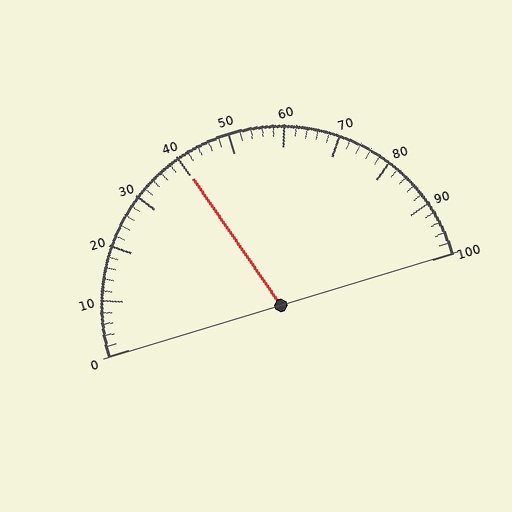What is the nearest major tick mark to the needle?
The nearest major tick mark is 40.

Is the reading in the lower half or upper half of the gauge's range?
The reading is in the lower half of the range (0 to 100).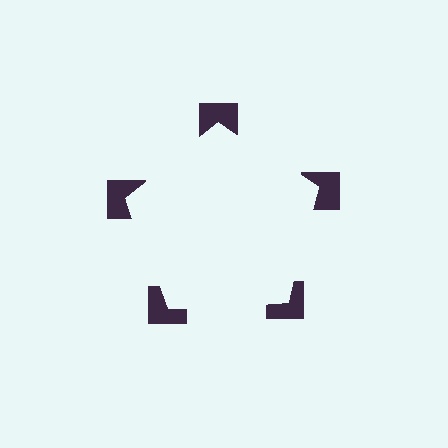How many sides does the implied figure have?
5 sides.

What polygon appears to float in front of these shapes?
An illusory pentagon — its edges are inferred from the aligned wedge cuts in the notched squares, not physically drawn.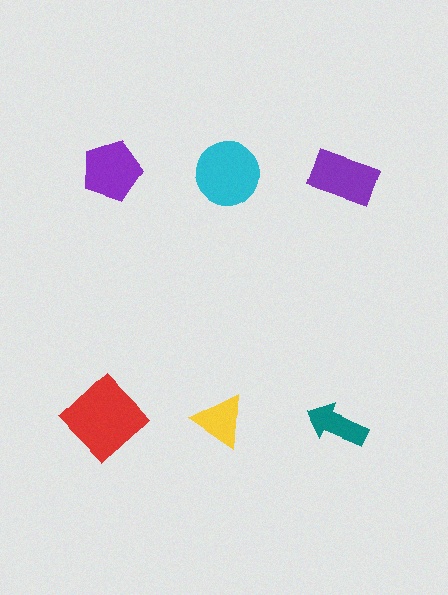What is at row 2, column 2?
A yellow triangle.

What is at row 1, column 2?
A cyan circle.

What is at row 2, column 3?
A teal arrow.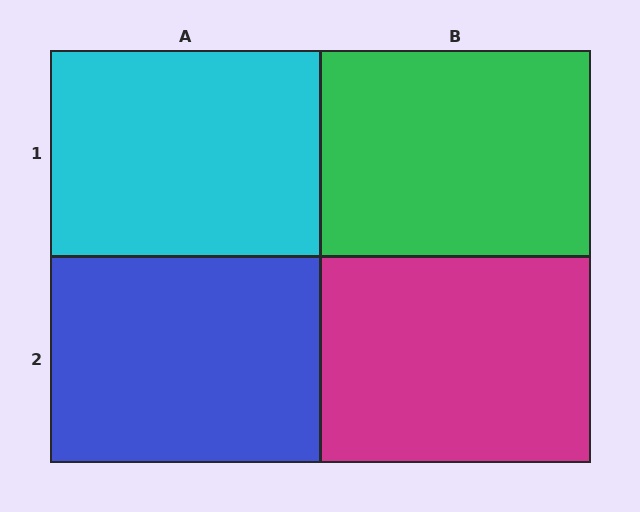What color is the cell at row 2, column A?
Blue.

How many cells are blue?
1 cell is blue.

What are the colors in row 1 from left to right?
Cyan, green.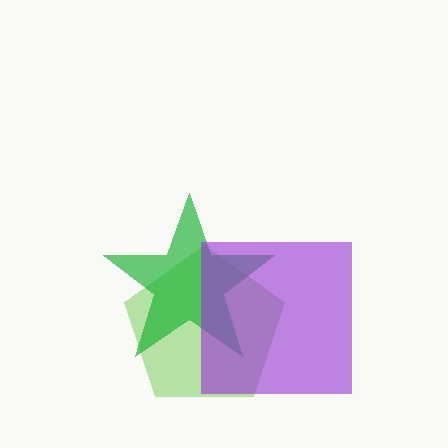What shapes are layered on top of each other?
The layered shapes are: a lime pentagon, a green star, a purple square.